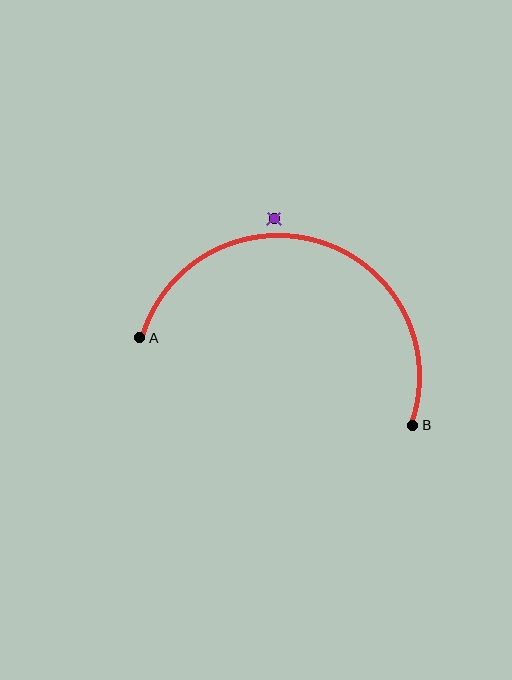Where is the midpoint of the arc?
The arc midpoint is the point on the curve farthest from the straight line joining A and B. It sits above that line.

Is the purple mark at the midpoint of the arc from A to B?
No — the purple mark does not lie on the arc at all. It sits slightly outside the curve.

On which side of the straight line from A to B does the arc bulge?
The arc bulges above the straight line connecting A and B.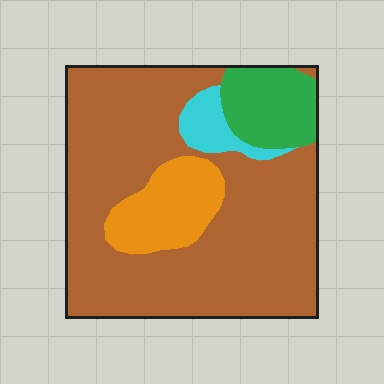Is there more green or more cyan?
Green.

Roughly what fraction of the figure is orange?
Orange takes up about one eighth (1/8) of the figure.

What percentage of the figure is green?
Green covers around 10% of the figure.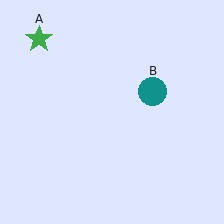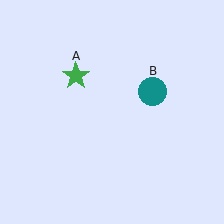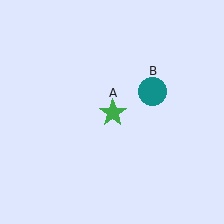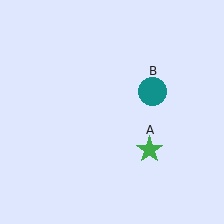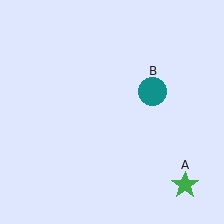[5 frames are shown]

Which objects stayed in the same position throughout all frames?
Teal circle (object B) remained stationary.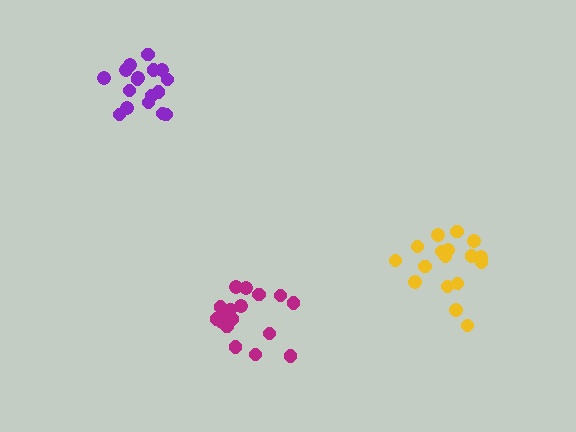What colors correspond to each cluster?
The clusters are colored: yellow, magenta, purple.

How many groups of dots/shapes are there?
There are 3 groups.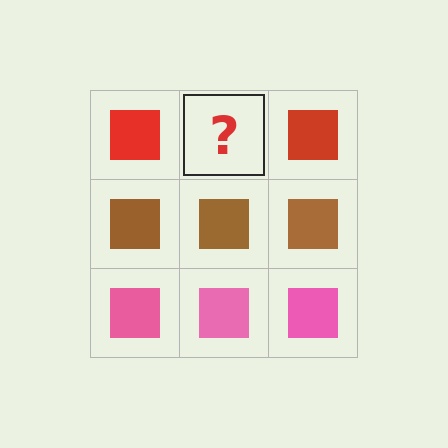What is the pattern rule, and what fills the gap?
The rule is that each row has a consistent color. The gap should be filled with a red square.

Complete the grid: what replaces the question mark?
The question mark should be replaced with a red square.